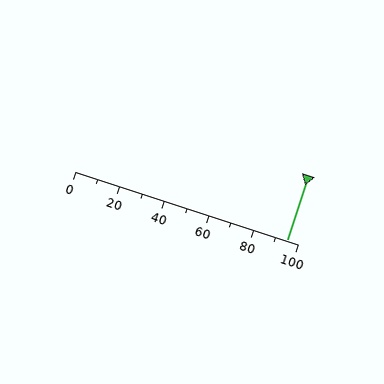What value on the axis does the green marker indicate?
The marker indicates approximately 95.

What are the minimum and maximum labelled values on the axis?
The axis runs from 0 to 100.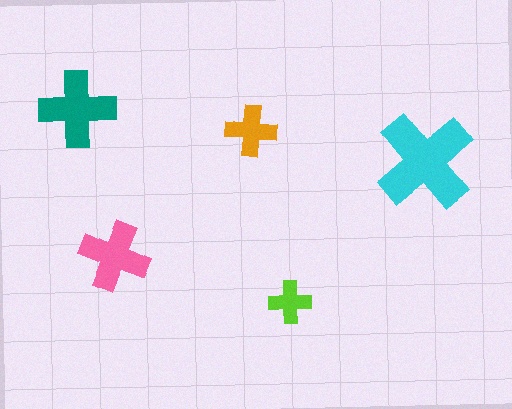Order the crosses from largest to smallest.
the cyan one, the teal one, the pink one, the orange one, the lime one.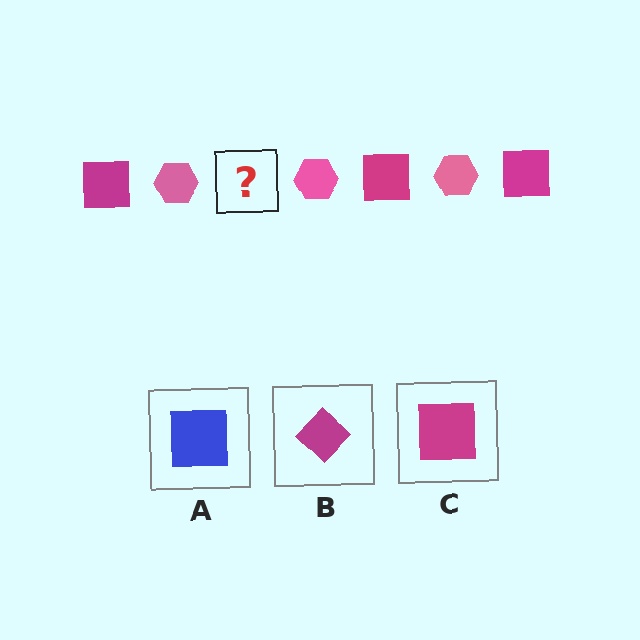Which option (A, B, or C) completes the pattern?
C.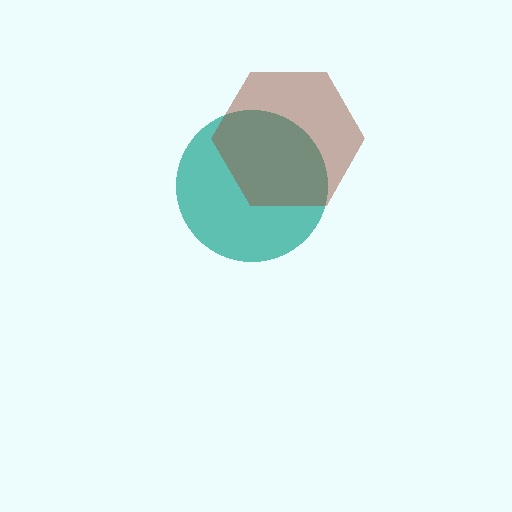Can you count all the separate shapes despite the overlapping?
Yes, there are 2 separate shapes.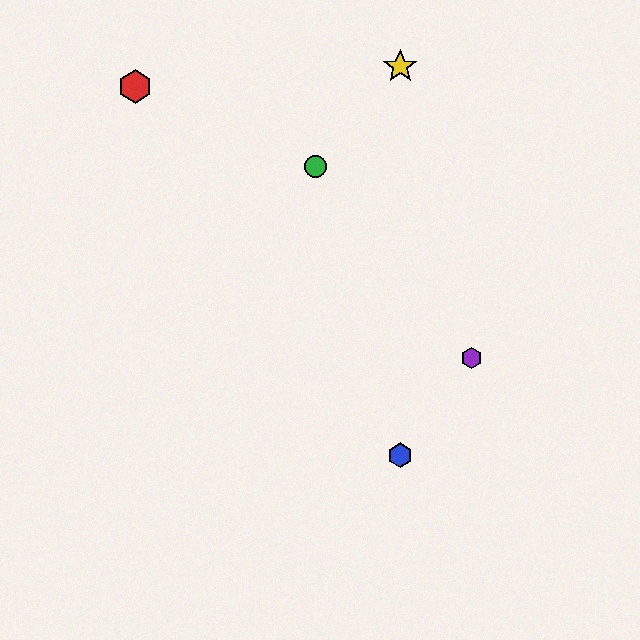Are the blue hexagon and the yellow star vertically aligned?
Yes, both are at x≈400.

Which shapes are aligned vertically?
The blue hexagon, the yellow star are aligned vertically.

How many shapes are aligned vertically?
2 shapes (the blue hexagon, the yellow star) are aligned vertically.